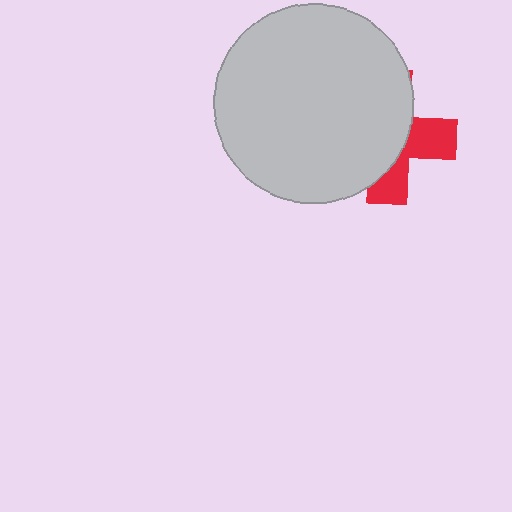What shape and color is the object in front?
The object in front is a light gray circle.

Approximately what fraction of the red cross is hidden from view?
Roughly 64% of the red cross is hidden behind the light gray circle.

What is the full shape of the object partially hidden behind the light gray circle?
The partially hidden object is a red cross.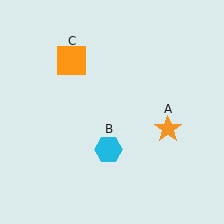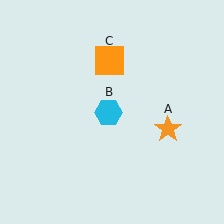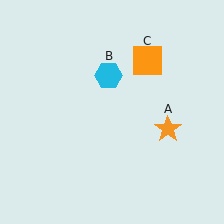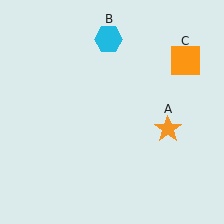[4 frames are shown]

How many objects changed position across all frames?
2 objects changed position: cyan hexagon (object B), orange square (object C).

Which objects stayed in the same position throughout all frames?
Orange star (object A) remained stationary.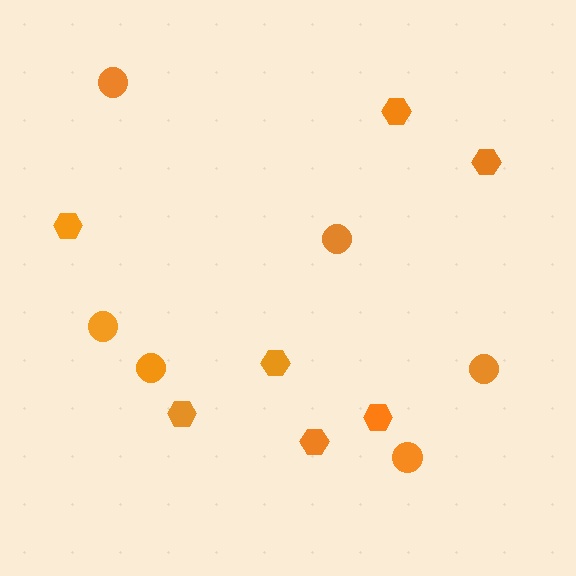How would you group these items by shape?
There are 2 groups: one group of hexagons (7) and one group of circles (6).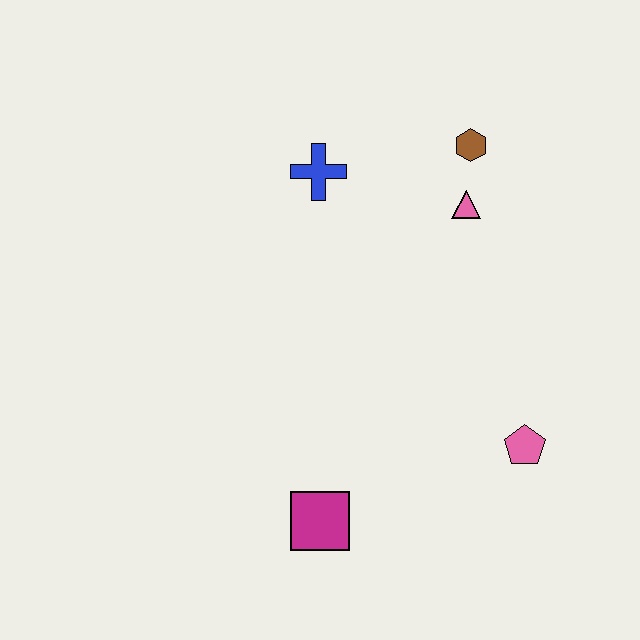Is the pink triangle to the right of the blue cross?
Yes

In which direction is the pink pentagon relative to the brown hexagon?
The pink pentagon is below the brown hexagon.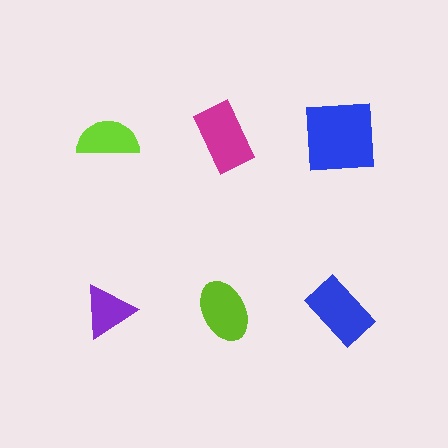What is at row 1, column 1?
A lime semicircle.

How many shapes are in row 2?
3 shapes.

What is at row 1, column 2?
A magenta rectangle.